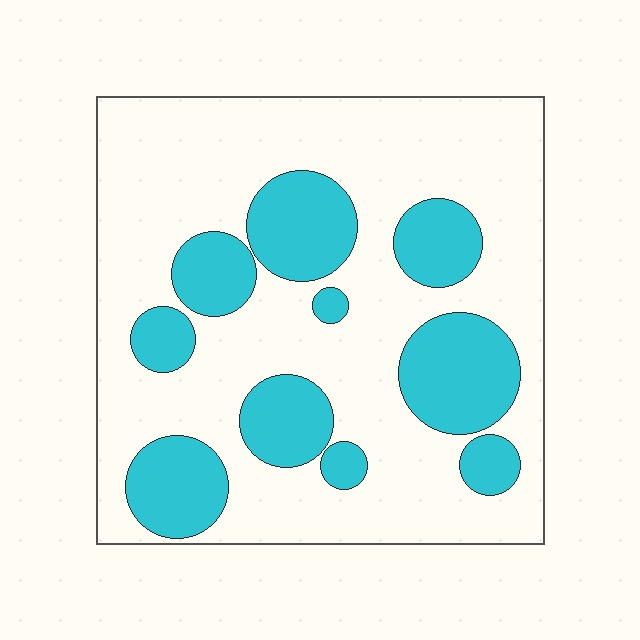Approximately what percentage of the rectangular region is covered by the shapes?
Approximately 30%.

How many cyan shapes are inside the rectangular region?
10.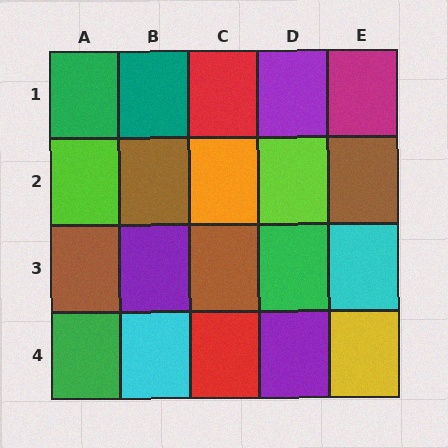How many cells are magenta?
1 cell is magenta.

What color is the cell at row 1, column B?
Teal.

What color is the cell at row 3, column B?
Purple.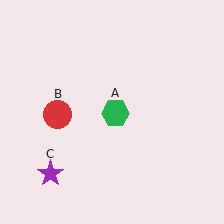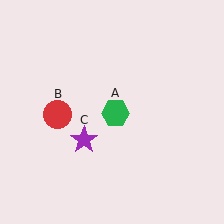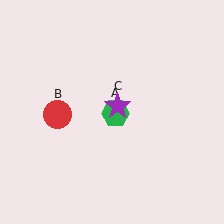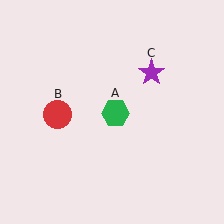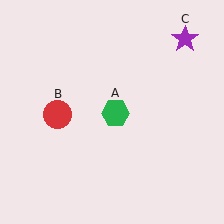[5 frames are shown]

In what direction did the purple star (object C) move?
The purple star (object C) moved up and to the right.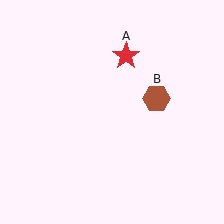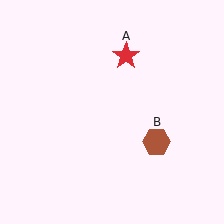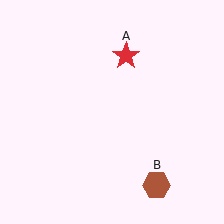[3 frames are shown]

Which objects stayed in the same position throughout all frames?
Red star (object A) remained stationary.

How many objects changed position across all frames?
1 object changed position: brown hexagon (object B).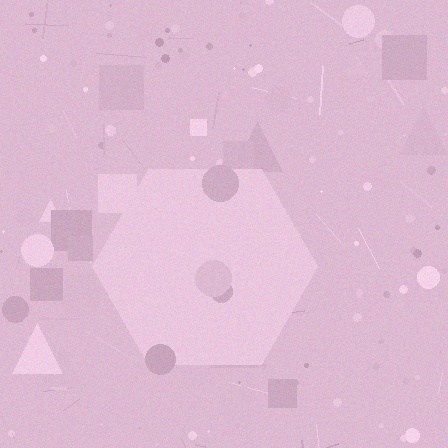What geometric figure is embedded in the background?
A hexagon is embedded in the background.